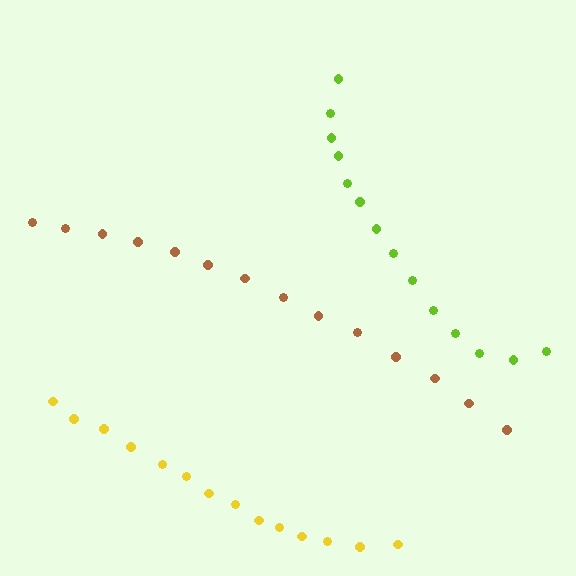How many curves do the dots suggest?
There are 3 distinct paths.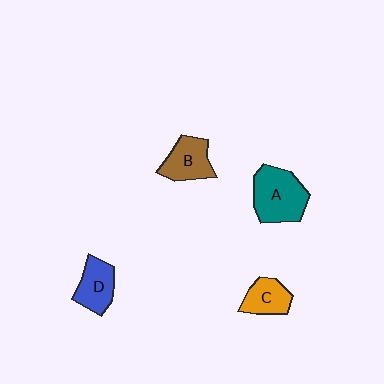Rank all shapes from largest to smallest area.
From largest to smallest: A (teal), B (brown), D (blue), C (orange).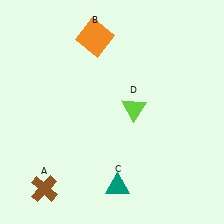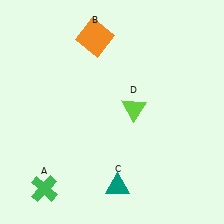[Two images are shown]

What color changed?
The cross (A) changed from brown in Image 1 to green in Image 2.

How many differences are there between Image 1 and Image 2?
There is 1 difference between the two images.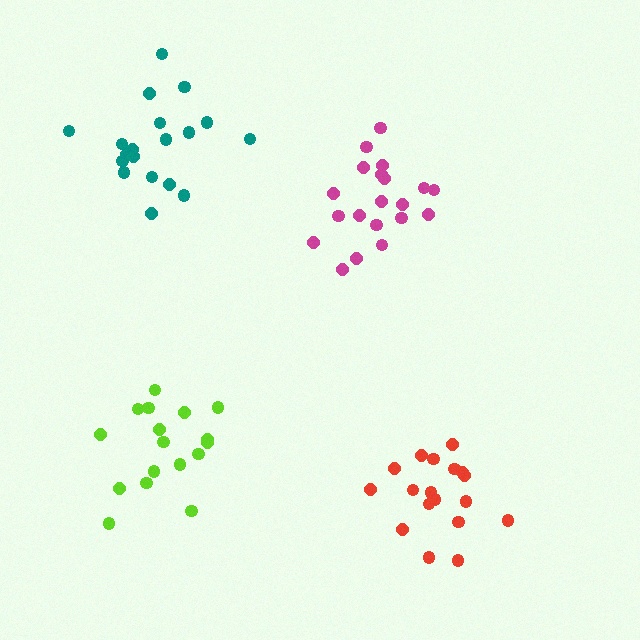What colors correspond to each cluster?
The clusters are colored: red, lime, teal, magenta.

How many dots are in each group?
Group 1: 18 dots, Group 2: 17 dots, Group 3: 19 dots, Group 4: 20 dots (74 total).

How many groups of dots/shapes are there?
There are 4 groups.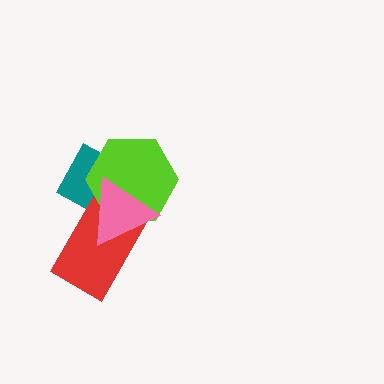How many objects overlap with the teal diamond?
3 objects overlap with the teal diamond.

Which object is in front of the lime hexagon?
The pink triangle is in front of the lime hexagon.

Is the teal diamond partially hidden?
Yes, it is partially covered by another shape.